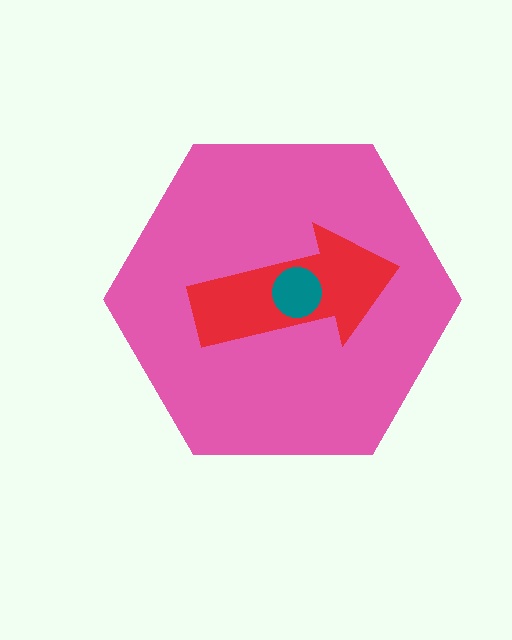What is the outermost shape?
The pink hexagon.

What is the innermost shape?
The teal circle.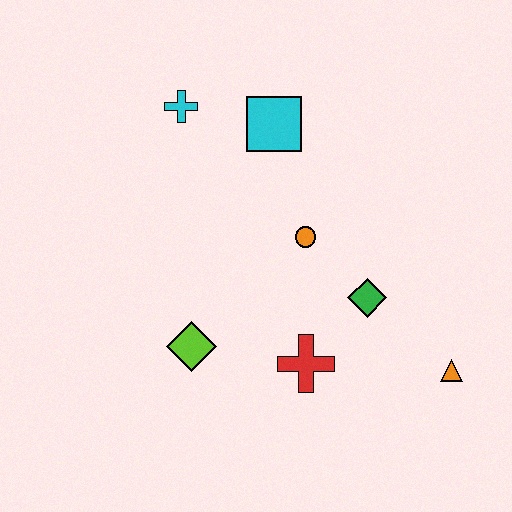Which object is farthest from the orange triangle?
The cyan cross is farthest from the orange triangle.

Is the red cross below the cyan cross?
Yes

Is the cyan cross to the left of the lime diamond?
Yes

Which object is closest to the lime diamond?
The red cross is closest to the lime diamond.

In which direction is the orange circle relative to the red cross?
The orange circle is above the red cross.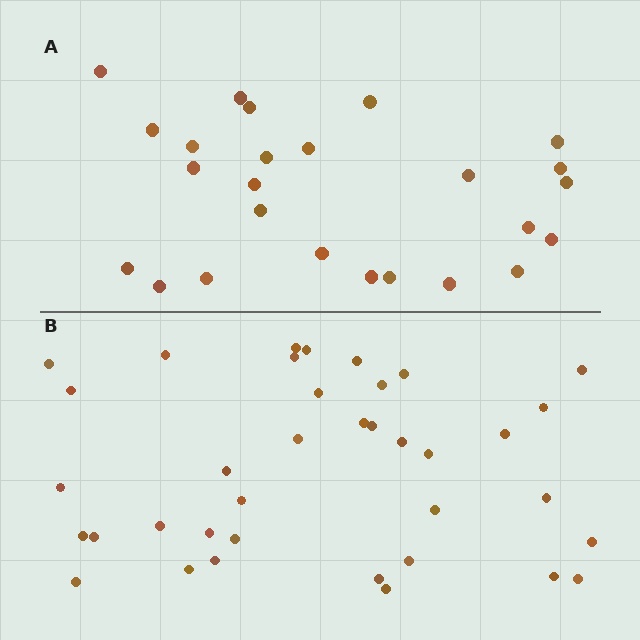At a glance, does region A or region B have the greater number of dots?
Region B (the bottom region) has more dots.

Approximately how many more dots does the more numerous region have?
Region B has roughly 12 or so more dots than region A.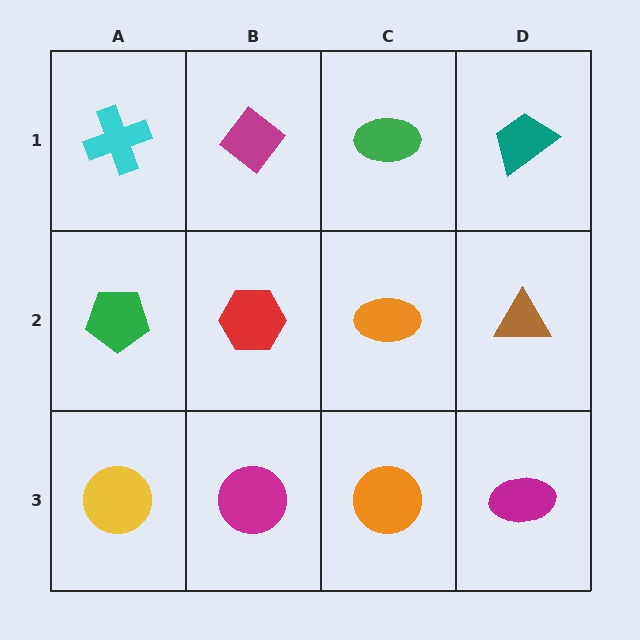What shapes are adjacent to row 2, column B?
A magenta diamond (row 1, column B), a magenta circle (row 3, column B), a green pentagon (row 2, column A), an orange ellipse (row 2, column C).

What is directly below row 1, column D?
A brown triangle.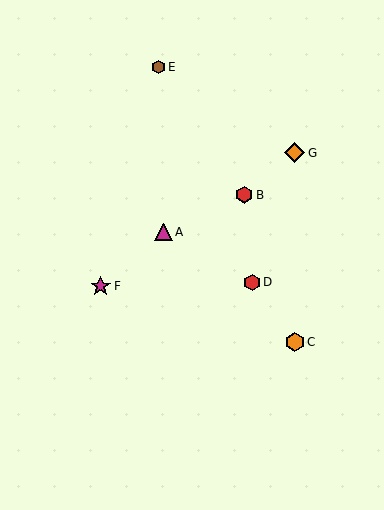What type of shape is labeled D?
Shape D is a red hexagon.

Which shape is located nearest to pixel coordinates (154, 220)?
The magenta triangle (labeled A) at (164, 232) is nearest to that location.